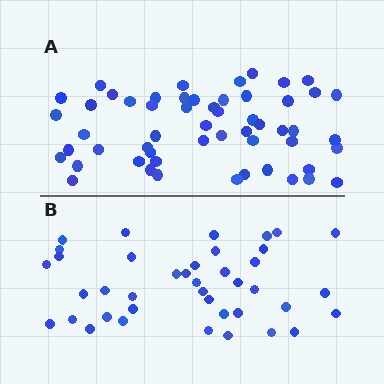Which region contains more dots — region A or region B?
Region A (the top region) has more dots.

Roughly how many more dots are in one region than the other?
Region A has approximately 15 more dots than region B.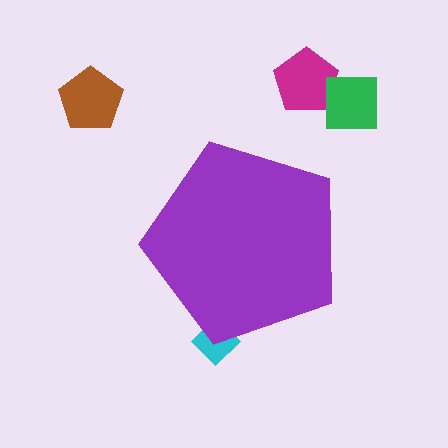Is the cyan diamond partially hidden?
Yes, the cyan diamond is partially hidden behind the purple pentagon.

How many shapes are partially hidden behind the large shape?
1 shape is partially hidden.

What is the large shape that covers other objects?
A purple pentagon.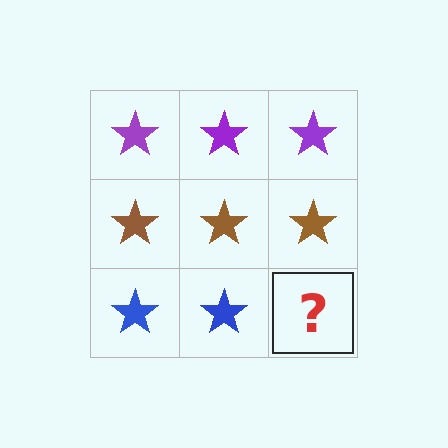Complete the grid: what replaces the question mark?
The question mark should be replaced with a blue star.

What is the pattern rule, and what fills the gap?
The rule is that each row has a consistent color. The gap should be filled with a blue star.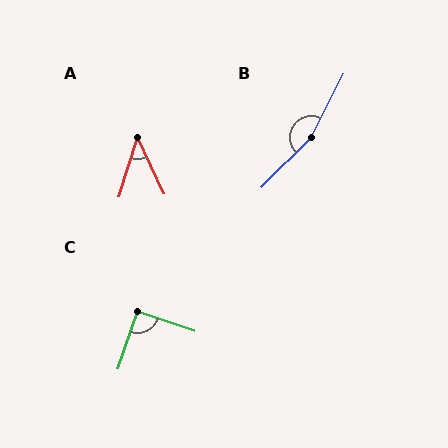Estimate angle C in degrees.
Approximately 90 degrees.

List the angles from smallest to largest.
A (42°), C (90°), B (162°).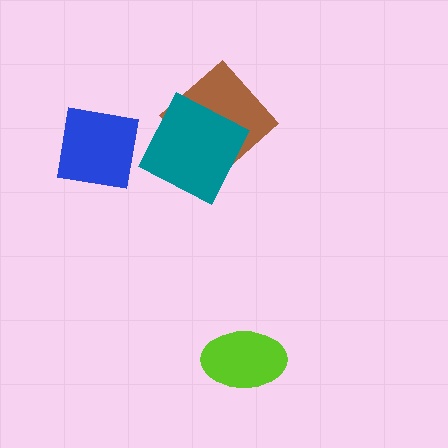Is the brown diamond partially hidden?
Yes, it is partially covered by another shape.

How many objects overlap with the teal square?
1 object overlaps with the teal square.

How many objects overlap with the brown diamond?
1 object overlaps with the brown diamond.